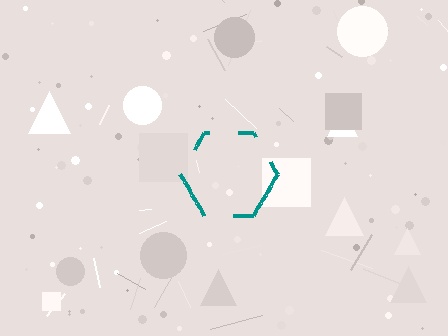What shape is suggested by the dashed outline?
The dashed outline suggests a hexagon.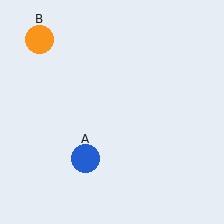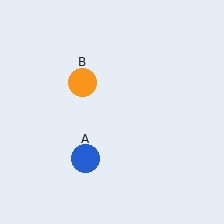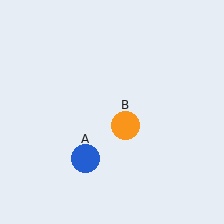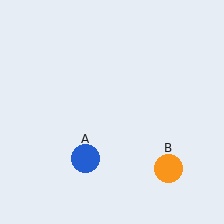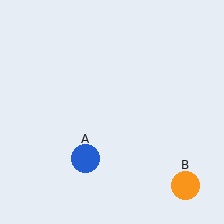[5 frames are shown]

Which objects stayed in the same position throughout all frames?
Blue circle (object A) remained stationary.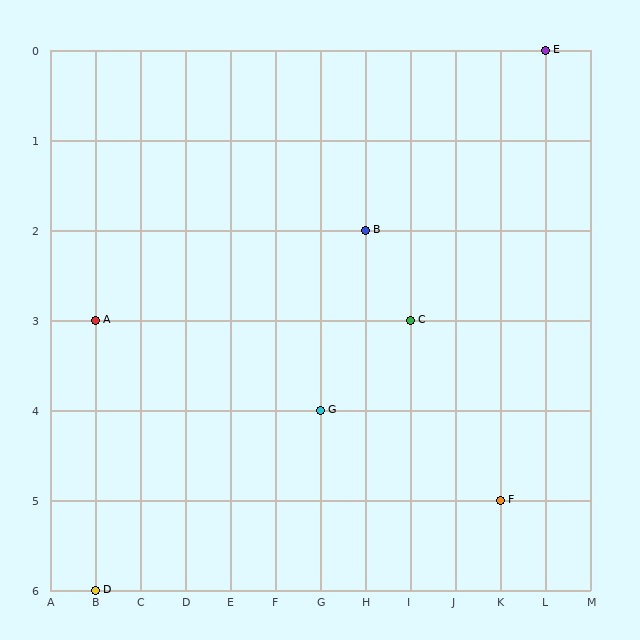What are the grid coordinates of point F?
Point F is at grid coordinates (K, 5).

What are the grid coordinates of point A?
Point A is at grid coordinates (B, 3).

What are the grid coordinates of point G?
Point G is at grid coordinates (G, 4).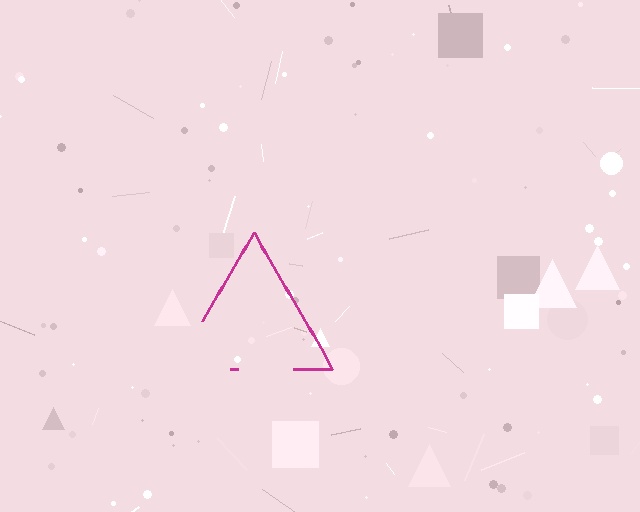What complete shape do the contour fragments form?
The contour fragments form a triangle.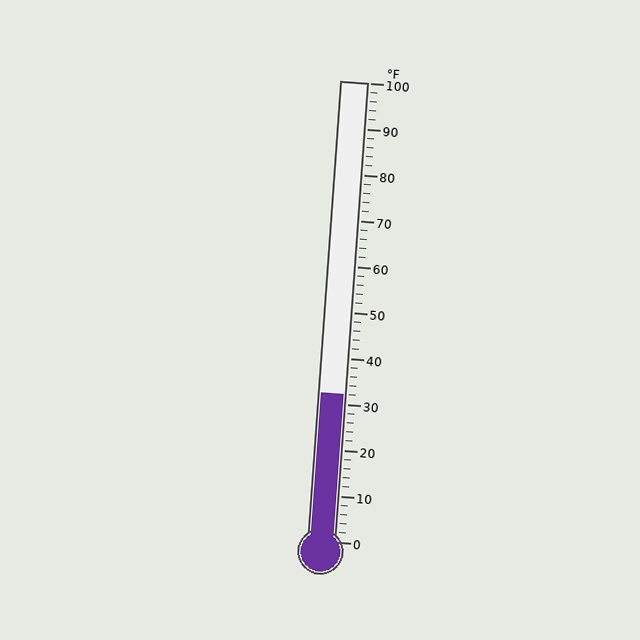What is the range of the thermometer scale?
The thermometer scale ranges from 0°F to 100°F.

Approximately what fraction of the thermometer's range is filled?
The thermometer is filled to approximately 30% of its range.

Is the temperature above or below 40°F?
The temperature is below 40°F.